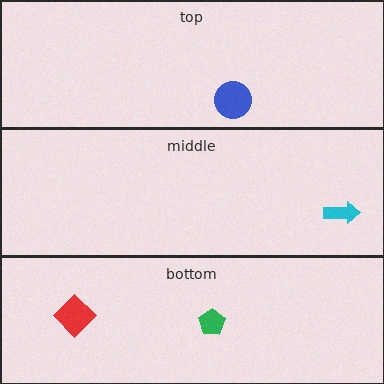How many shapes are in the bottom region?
2.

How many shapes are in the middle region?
1.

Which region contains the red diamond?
The bottom region.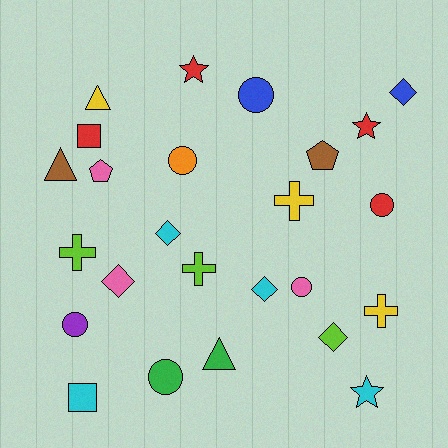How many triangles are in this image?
There are 3 triangles.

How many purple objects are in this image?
There is 1 purple object.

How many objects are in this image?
There are 25 objects.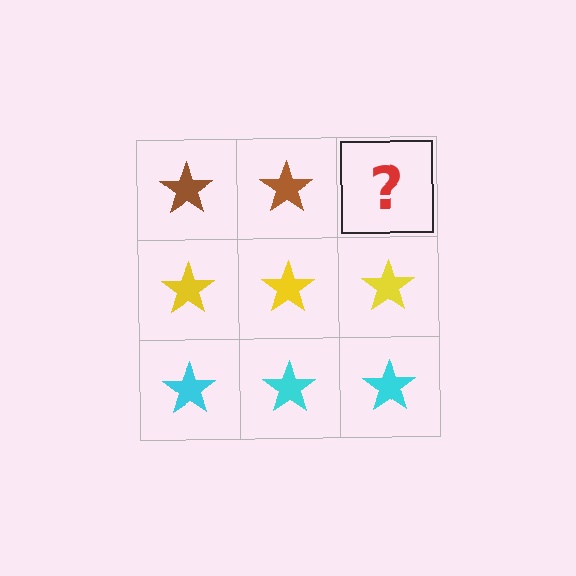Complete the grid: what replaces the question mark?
The question mark should be replaced with a brown star.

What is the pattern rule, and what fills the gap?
The rule is that each row has a consistent color. The gap should be filled with a brown star.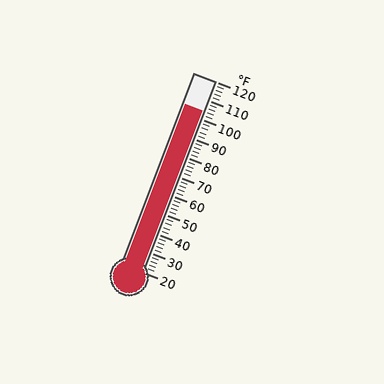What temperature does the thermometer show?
The thermometer shows approximately 104°F.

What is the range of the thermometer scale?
The thermometer scale ranges from 20°F to 120°F.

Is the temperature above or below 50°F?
The temperature is above 50°F.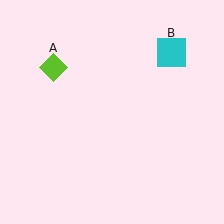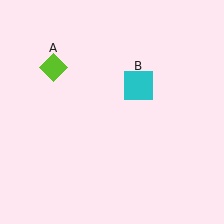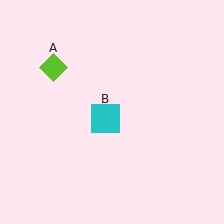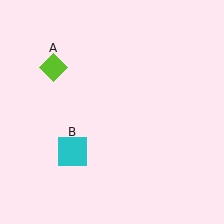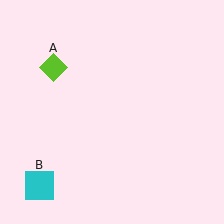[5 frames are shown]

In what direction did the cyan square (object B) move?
The cyan square (object B) moved down and to the left.